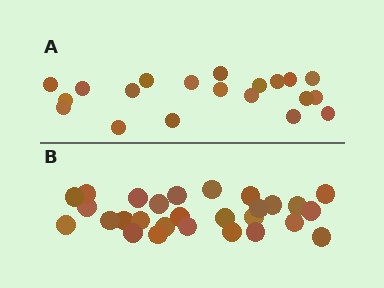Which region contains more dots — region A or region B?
Region B (the bottom region) has more dots.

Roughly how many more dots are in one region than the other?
Region B has roughly 8 or so more dots than region A.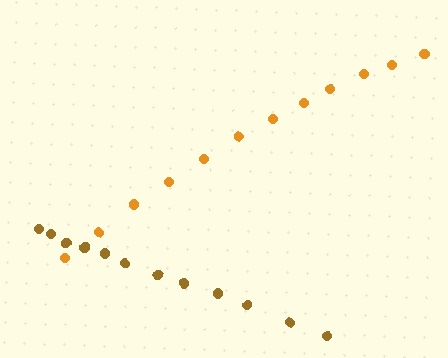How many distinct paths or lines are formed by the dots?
There are 2 distinct paths.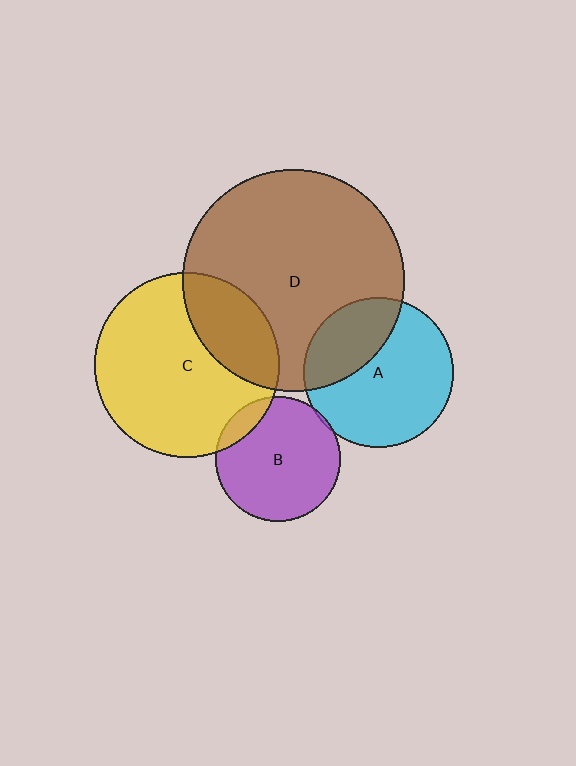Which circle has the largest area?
Circle D (brown).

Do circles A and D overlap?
Yes.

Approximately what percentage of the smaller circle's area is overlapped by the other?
Approximately 30%.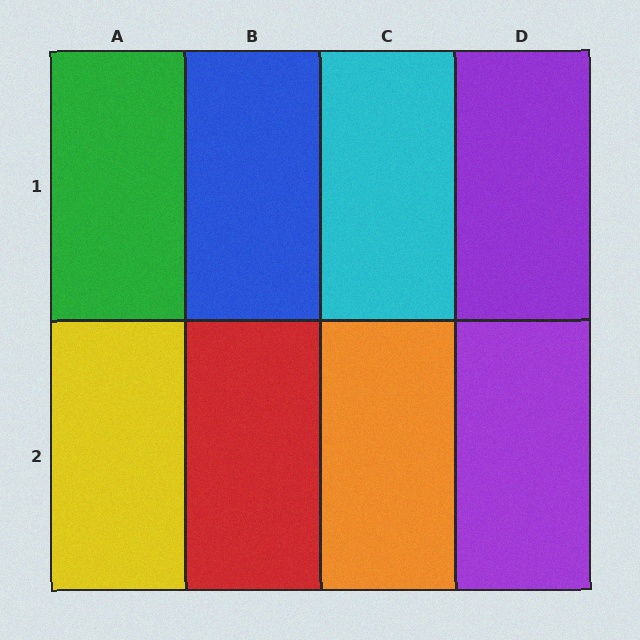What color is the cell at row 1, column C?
Cyan.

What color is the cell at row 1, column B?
Blue.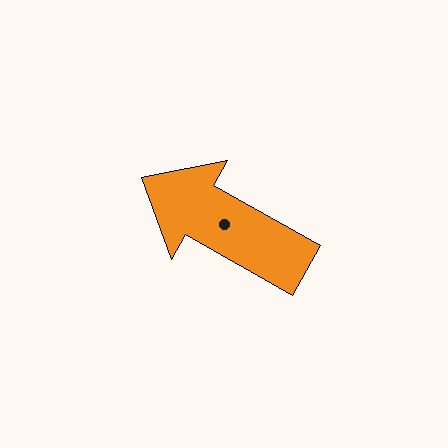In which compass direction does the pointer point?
Northwest.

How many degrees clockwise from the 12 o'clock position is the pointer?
Approximately 299 degrees.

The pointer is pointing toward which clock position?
Roughly 10 o'clock.